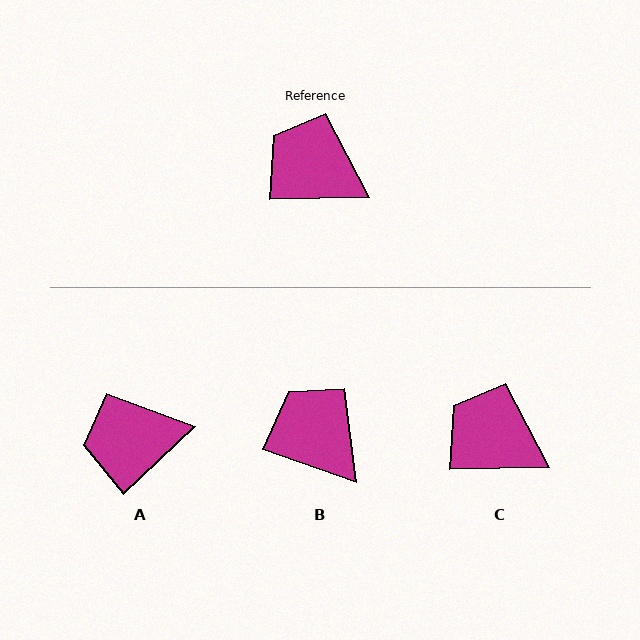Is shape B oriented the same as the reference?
No, it is off by about 21 degrees.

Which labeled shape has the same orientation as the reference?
C.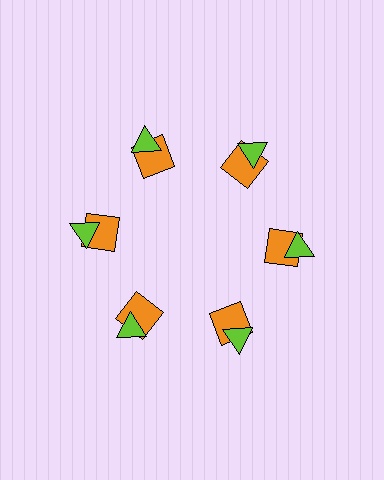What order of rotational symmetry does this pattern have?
This pattern has 6-fold rotational symmetry.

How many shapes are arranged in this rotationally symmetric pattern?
There are 12 shapes, arranged in 6 groups of 2.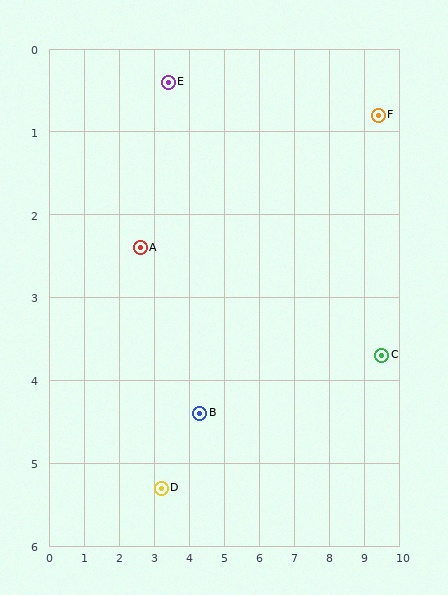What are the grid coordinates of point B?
Point B is at approximately (4.3, 4.4).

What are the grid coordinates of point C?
Point C is at approximately (9.5, 3.7).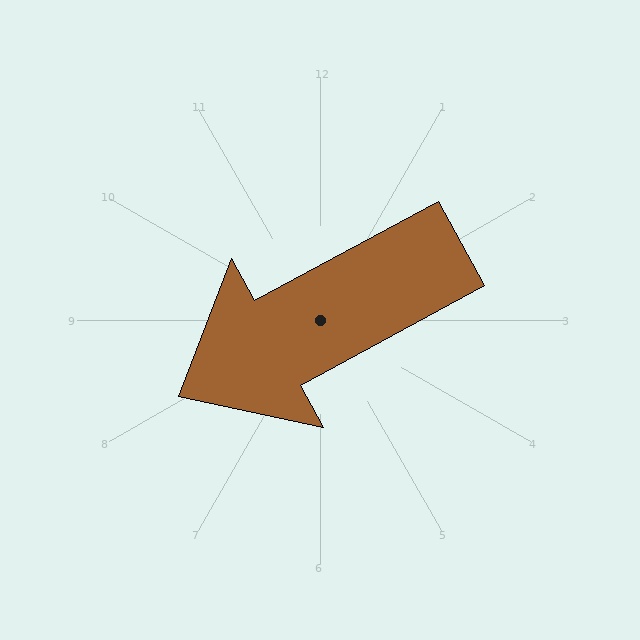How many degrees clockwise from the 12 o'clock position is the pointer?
Approximately 242 degrees.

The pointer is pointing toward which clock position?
Roughly 8 o'clock.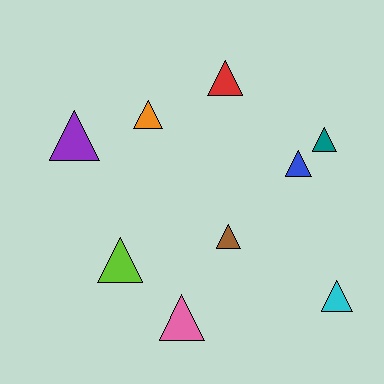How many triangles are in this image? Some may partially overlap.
There are 9 triangles.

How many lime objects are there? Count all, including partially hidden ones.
There is 1 lime object.